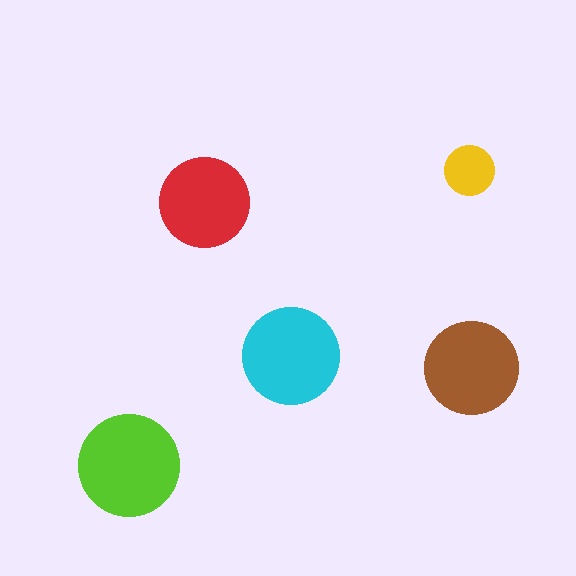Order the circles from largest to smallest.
the lime one, the cyan one, the brown one, the red one, the yellow one.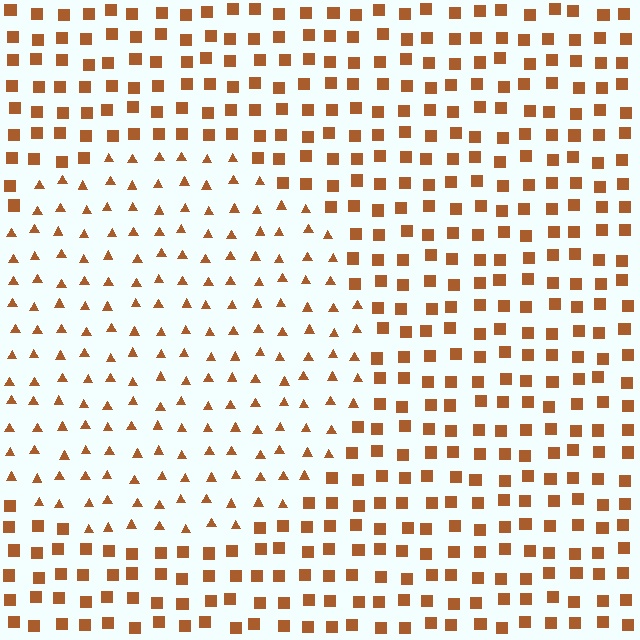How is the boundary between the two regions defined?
The boundary is defined by a change in element shape: triangles inside vs. squares outside. All elements share the same color and spacing.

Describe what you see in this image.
The image is filled with small brown elements arranged in a uniform grid. A circle-shaped region contains triangles, while the surrounding area contains squares. The boundary is defined purely by the change in element shape.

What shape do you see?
I see a circle.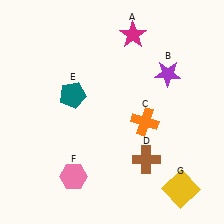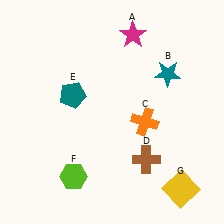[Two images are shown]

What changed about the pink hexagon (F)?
In Image 1, F is pink. In Image 2, it changed to lime.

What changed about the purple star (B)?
In Image 1, B is purple. In Image 2, it changed to teal.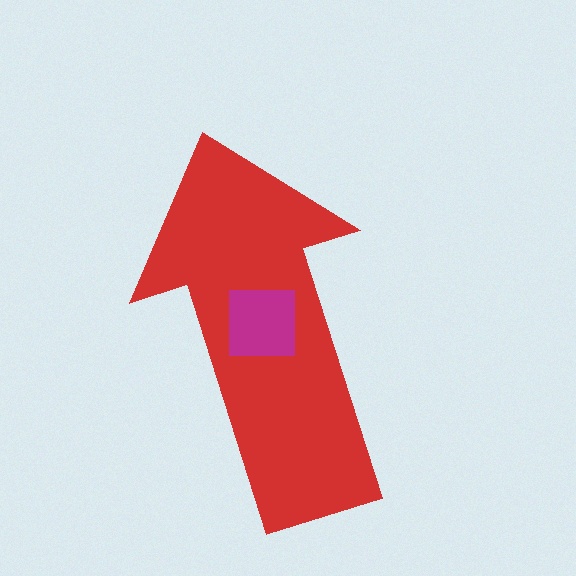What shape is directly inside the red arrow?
The magenta square.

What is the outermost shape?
The red arrow.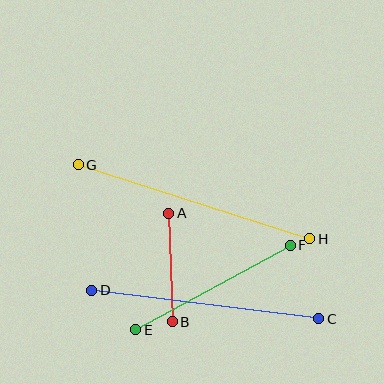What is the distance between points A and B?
The distance is approximately 109 pixels.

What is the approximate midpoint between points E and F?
The midpoint is at approximately (213, 288) pixels.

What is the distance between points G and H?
The distance is approximately 243 pixels.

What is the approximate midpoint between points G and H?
The midpoint is at approximately (194, 202) pixels.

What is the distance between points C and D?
The distance is approximately 229 pixels.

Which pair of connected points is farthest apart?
Points G and H are farthest apart.